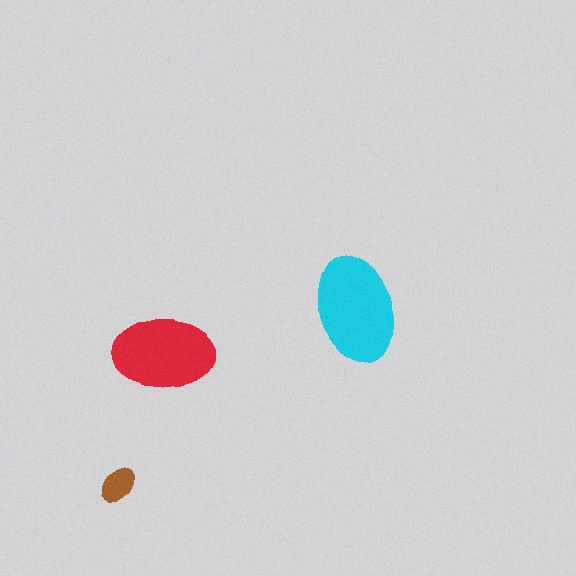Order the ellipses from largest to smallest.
the cyan one, the red one, the brown one.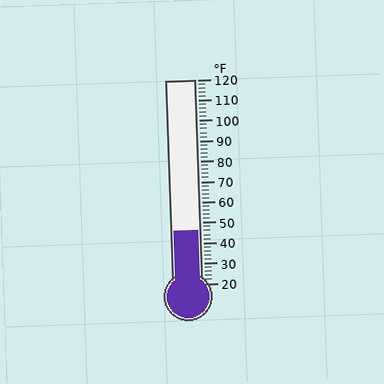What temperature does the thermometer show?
The thermometer shows approximately 46°F.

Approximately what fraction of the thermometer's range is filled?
The thermometer is filled to approximately 25% of its range.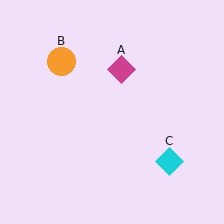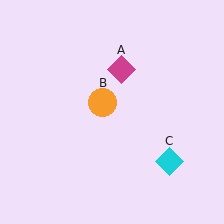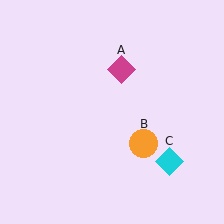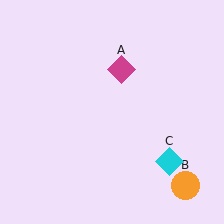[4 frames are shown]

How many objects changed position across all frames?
1 object changed position: orange circle (object B).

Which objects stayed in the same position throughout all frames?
Magenta diamond (object A) and cyan diamond (object C) remained stationary.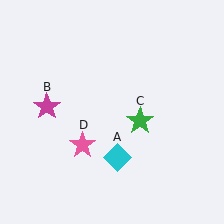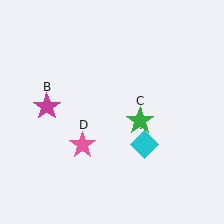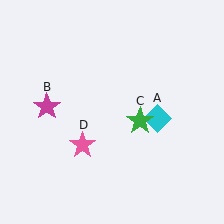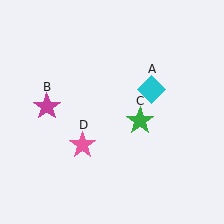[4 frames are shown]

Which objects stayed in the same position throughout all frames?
Magenta star (object B) and green star (object C) and pink star (object D) remained stationary.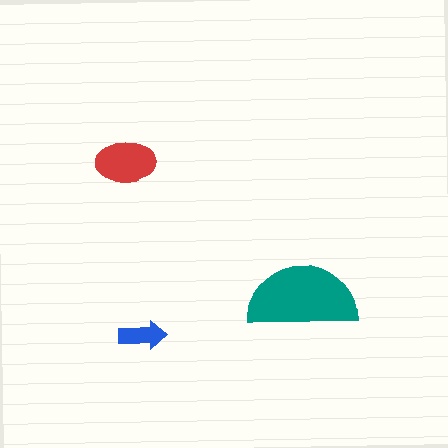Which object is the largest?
The teal semicircle.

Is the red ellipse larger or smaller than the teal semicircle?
Smaller.